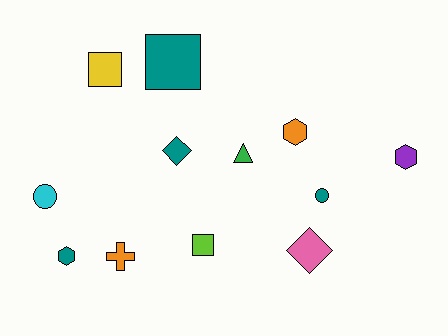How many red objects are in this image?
There are no red objects.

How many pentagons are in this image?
There are no pentagons.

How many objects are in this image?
There are 12 objects.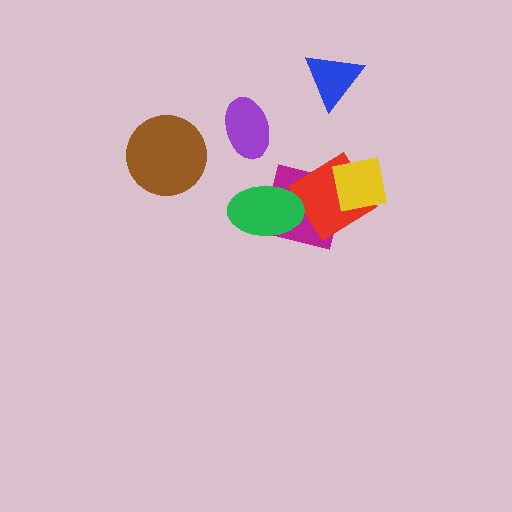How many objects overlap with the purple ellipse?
0 objects overlap with the purple ellipse.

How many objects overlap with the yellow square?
2 objects overlap with the yellow square.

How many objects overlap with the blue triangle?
0 objects overlap with the blue triangle.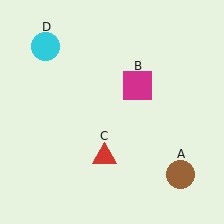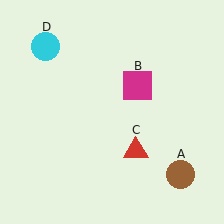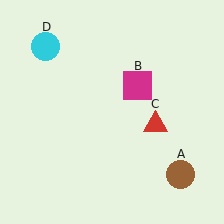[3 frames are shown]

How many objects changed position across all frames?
1 object changed position: red triangle (object C).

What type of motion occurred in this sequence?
The red triangle (object C) rotated counterclockwise around the center of the scene.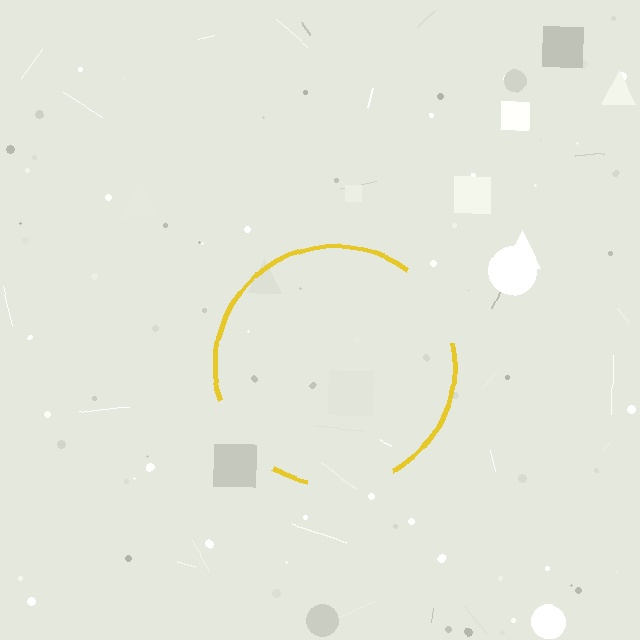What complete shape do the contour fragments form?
The contour fragments form a circle.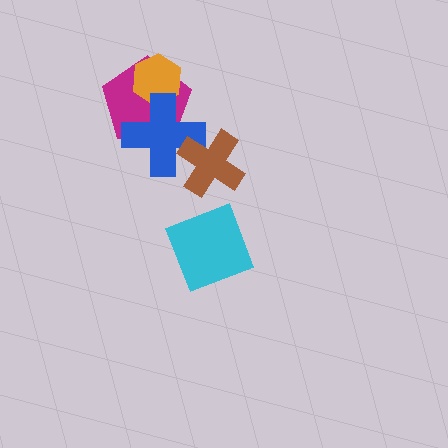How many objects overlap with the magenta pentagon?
2 objects overlap with the magenta pentagon.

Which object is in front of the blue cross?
The brown cross is in front of the blue cross.